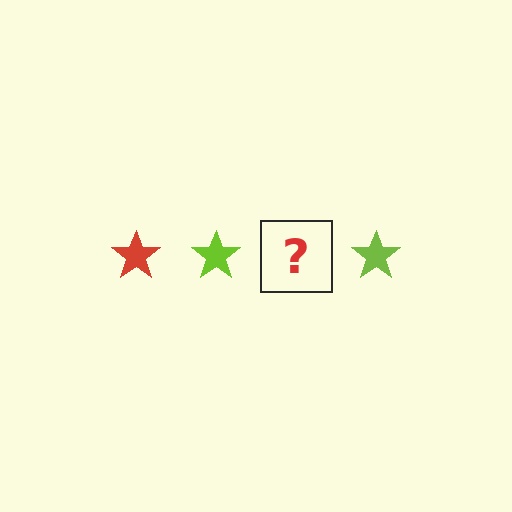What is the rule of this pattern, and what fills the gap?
The rule is that the pattern cycles through red, lime stars. The gap should be filled with a red star.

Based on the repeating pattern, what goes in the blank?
The blank should be a red star.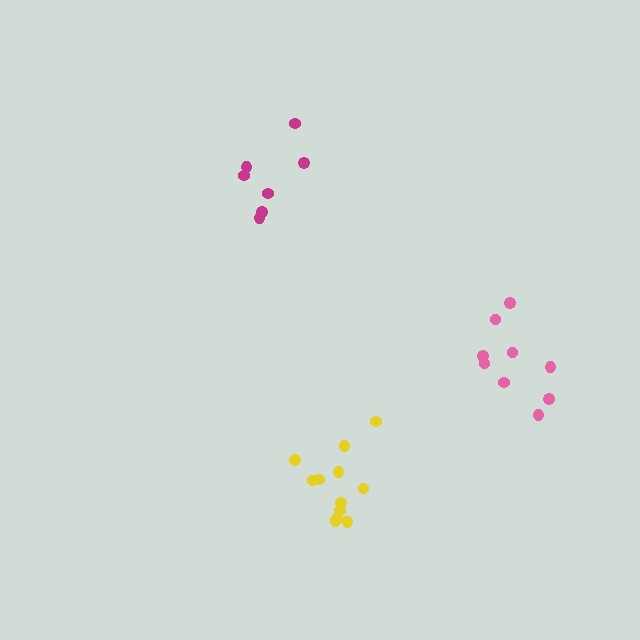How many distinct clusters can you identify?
There are 3 distinct clusters.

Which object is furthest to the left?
The magenta cluster is leftmost.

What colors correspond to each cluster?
The clusters are colored: magenta, pink, yellow.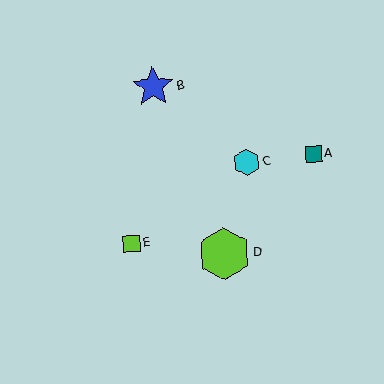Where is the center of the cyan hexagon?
The center of the cyan hexagon is at (247, 163).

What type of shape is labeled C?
Shape C is a cyan hexagon.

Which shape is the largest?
The lime hexagon (labeled D) is the largest.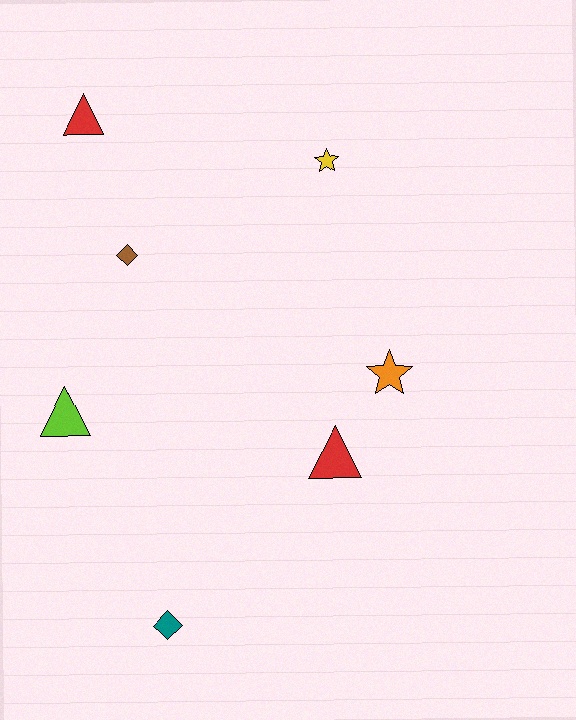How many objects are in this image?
There are 7 objects.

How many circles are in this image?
There are no circles.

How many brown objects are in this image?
There is 1 brown object.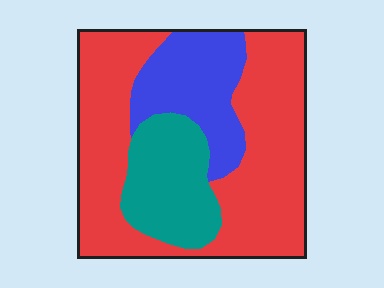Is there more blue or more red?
Red.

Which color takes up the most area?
Red, at roughly 60%.